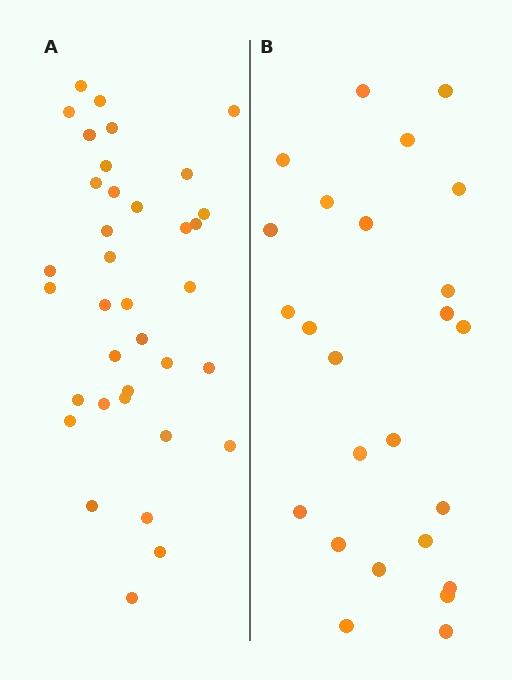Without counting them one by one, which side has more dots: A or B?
Region A (the left region) has more dots.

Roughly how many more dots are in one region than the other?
Region A has roughly 12 or so more dots than region B.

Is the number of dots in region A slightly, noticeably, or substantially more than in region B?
Region A has noticeably more, but not dramatically so. The ratio is roughly 1.4 to 1.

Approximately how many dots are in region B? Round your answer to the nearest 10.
About 20 dots. (The exact count is 25, which rounds to 20.)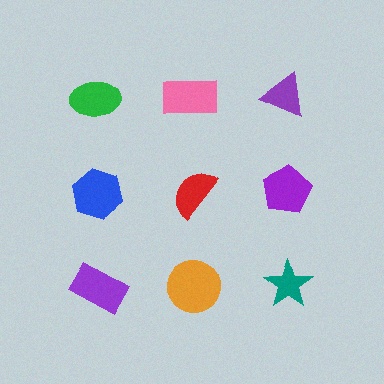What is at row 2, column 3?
A purple pentagon.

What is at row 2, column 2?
A red semicircle.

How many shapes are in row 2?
3 shapes.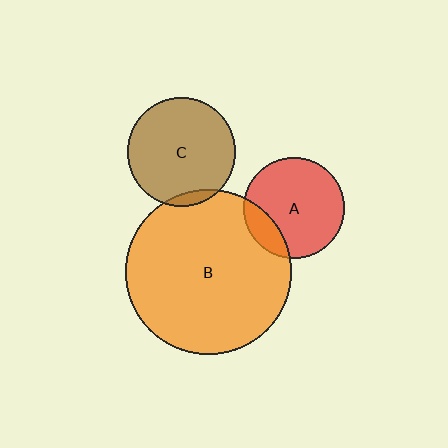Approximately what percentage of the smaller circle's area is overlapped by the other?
Approximately 5%.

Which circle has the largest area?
Circle B (orange).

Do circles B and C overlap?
Yes.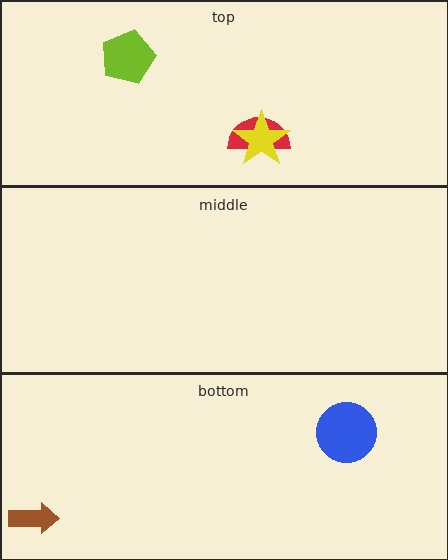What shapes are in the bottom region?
The blue circle, the brown arrow.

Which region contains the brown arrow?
The bottom region.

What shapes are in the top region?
The lime pentagon, the red semicircle, the yellow star.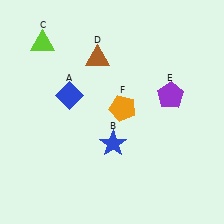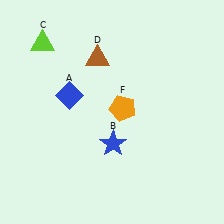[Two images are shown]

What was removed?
The purple pentagon (E) was removed in Image 2.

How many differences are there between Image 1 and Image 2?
There is 1 difference between the two images.